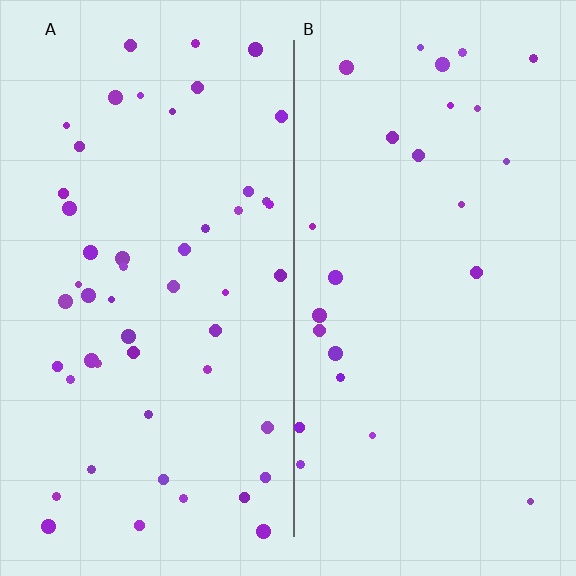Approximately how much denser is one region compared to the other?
Approximately 2.0× — region A over region B.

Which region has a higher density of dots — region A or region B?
A (the left).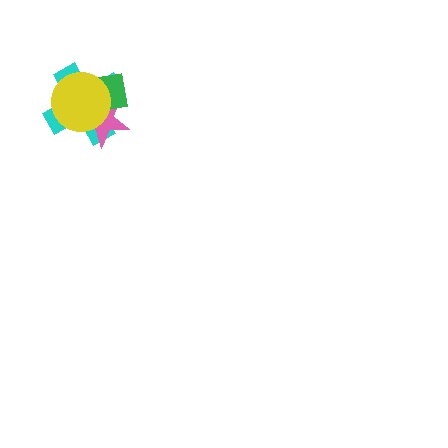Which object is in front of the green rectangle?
The yellow circle is in front of the green rectangle.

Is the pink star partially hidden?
Yes, it is partially covered by another shape.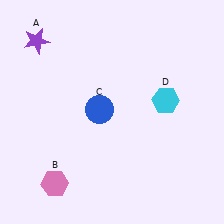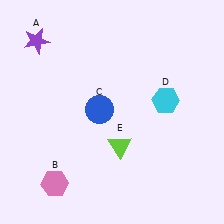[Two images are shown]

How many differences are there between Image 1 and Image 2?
There is 1 difference between the two images.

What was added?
A lime triangle (E) was added in Image 2.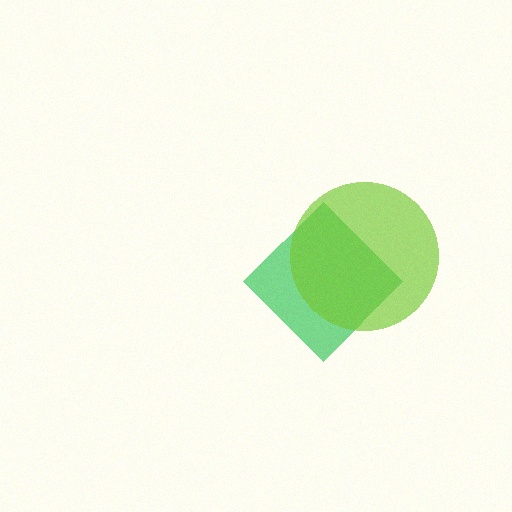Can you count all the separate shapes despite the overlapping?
Yes, there are 2 separate shapes.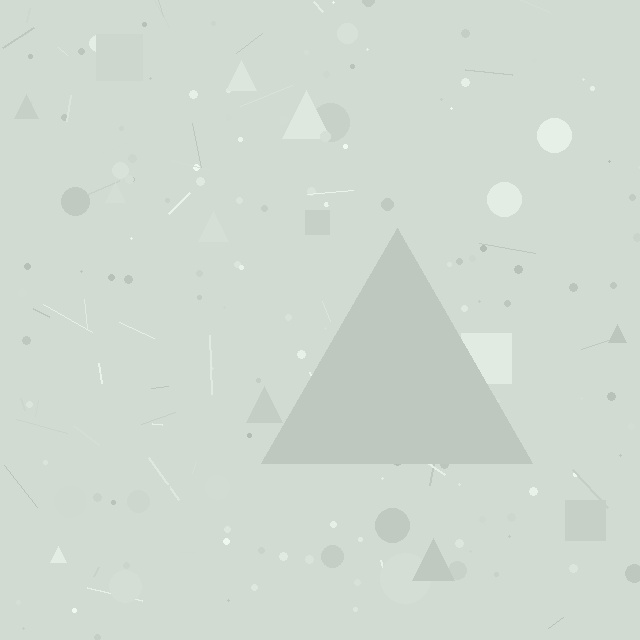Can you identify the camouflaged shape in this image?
The camouflaged shape is a triangle.